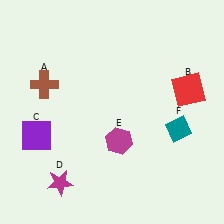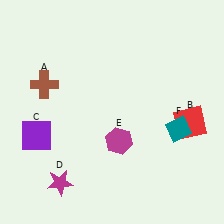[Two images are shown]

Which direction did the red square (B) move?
The red square (B) moved down.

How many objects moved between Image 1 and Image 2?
1 object moved between the two images.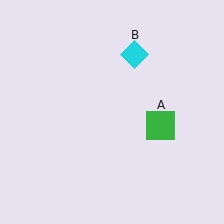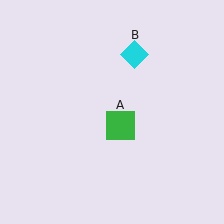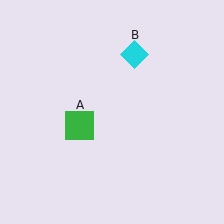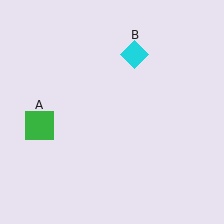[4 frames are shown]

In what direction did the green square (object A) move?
The green square (object A) moved left.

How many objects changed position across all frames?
1 object changed position: green square (object A).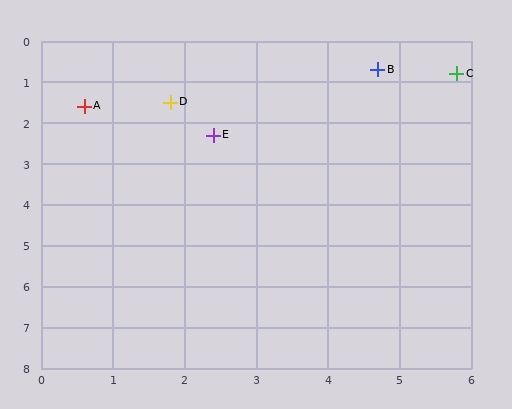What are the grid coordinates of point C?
Point C is at approximately (5.8, 0.8).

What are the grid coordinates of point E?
Point E is at approximately (2.4, 2.3).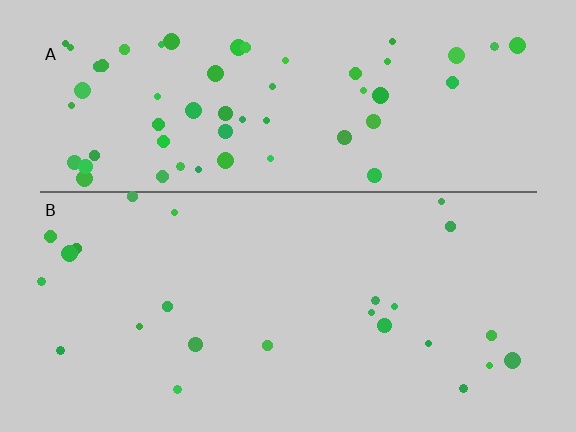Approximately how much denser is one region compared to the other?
Approximately 2.5× — region A over region B.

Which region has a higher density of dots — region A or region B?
A (the top).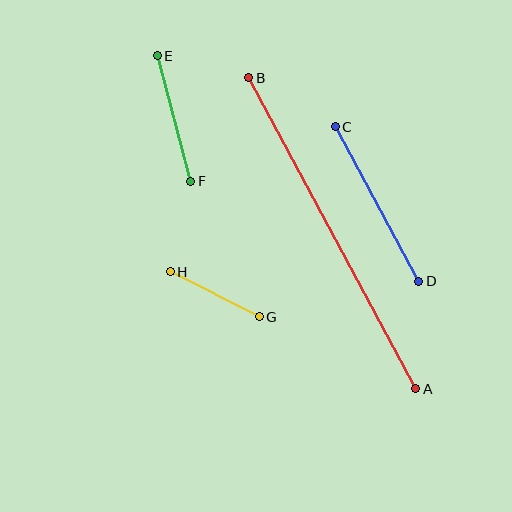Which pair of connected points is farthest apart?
Points A and B are farthest apart.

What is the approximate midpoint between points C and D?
The midpoint is at approximately (377, 204) pixels.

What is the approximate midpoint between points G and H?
The midpoint is at approximately (215, 294) pixels.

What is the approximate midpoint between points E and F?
The midpoint is at approximately (174, 118) pixels.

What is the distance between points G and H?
The distance is approximately 100 pixels.